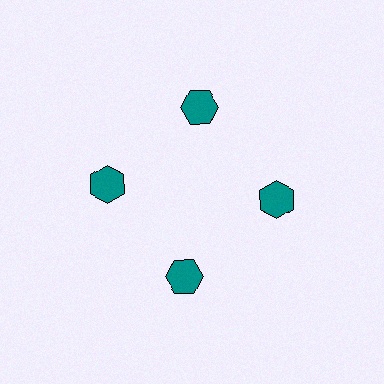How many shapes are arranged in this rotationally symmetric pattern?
There are 4 shapes, arranged in 4 groups of 1.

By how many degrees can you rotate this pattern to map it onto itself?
The pattern maps onto itself every 90 degrees of rotation.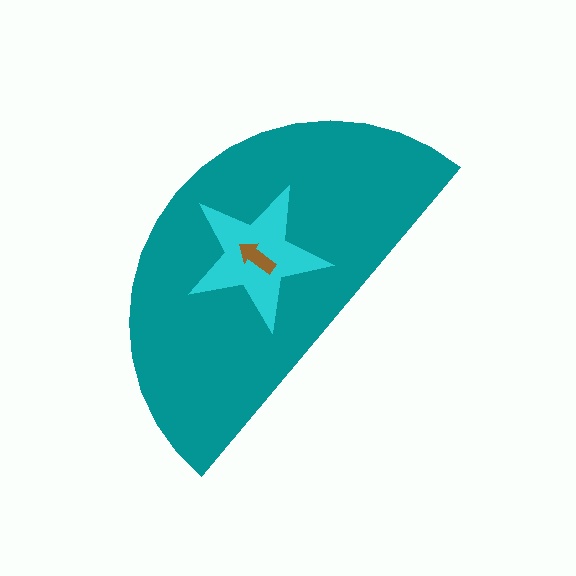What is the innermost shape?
The brown arrow.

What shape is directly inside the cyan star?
The brown arrow.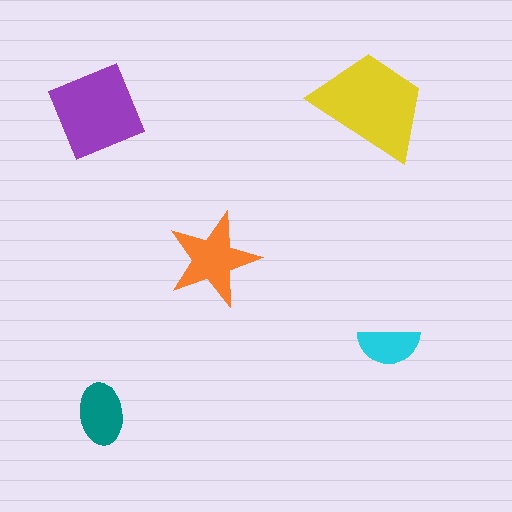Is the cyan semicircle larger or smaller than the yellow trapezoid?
Smaller.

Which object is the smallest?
The cyan semicircle.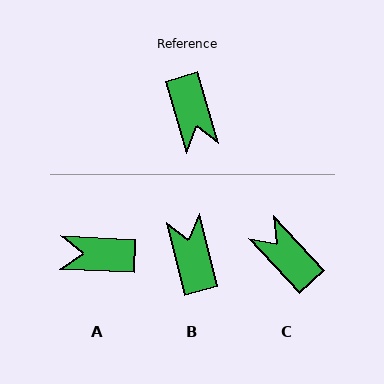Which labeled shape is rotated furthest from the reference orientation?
B, about 178 degrees away.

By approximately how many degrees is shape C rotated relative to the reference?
Approximately 154 degrees clockwise.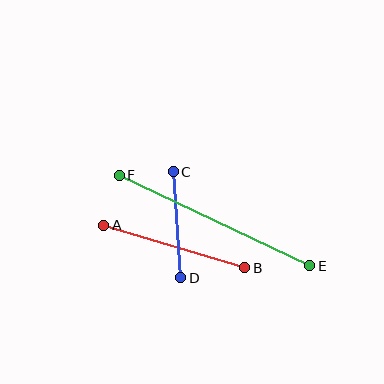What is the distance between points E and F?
The distance is approximately 211 pixels.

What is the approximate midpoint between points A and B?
The midpoint is at approximately (174, 246) pixels.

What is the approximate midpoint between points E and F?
The midpoint is at approximately (214, 220) pixels.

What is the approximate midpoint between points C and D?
The midpoint is at approximately (177, 225) pixels.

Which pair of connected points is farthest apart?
Points E and F are farthest apart.